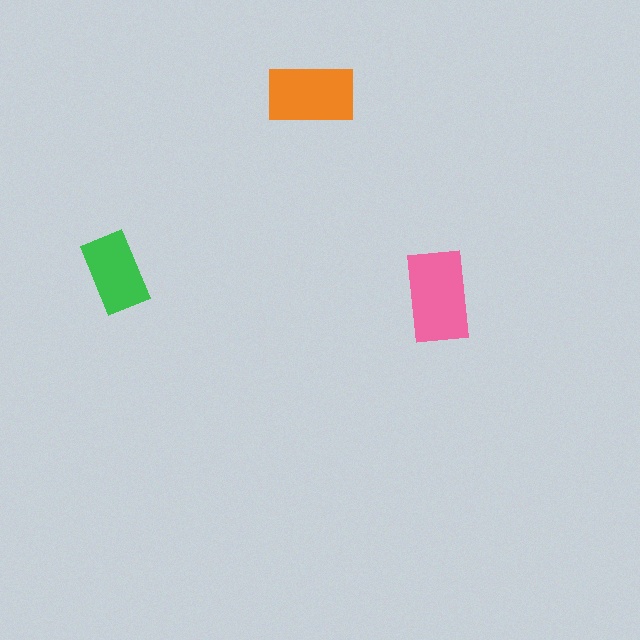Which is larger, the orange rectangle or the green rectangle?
The orange one.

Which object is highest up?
The orange rectangle is topmost.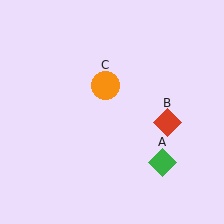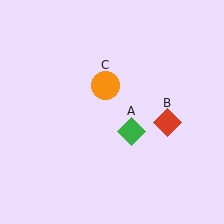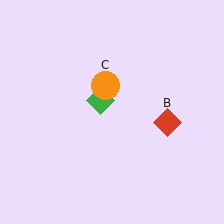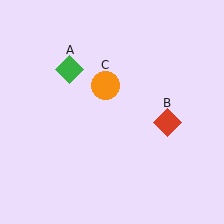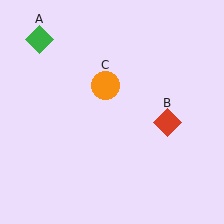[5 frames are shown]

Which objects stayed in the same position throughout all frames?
Red diamond (object B) and orange circle (object C) remained stationary.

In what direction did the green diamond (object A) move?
The green diamond (object A) moved up and to the left.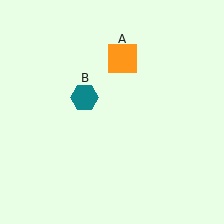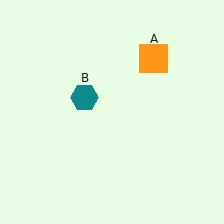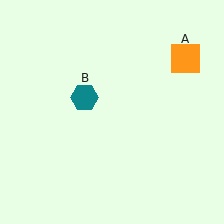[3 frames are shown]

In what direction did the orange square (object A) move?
The orange square (object A) moved right.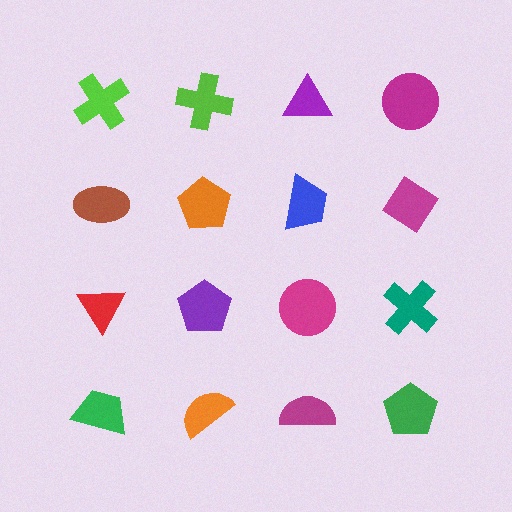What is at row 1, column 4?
A magenta circle.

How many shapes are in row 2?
4 shapes.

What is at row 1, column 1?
A lime cross.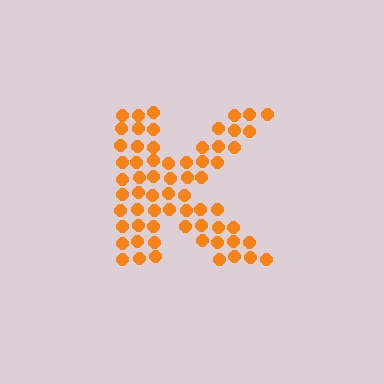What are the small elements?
The small elements are circles.